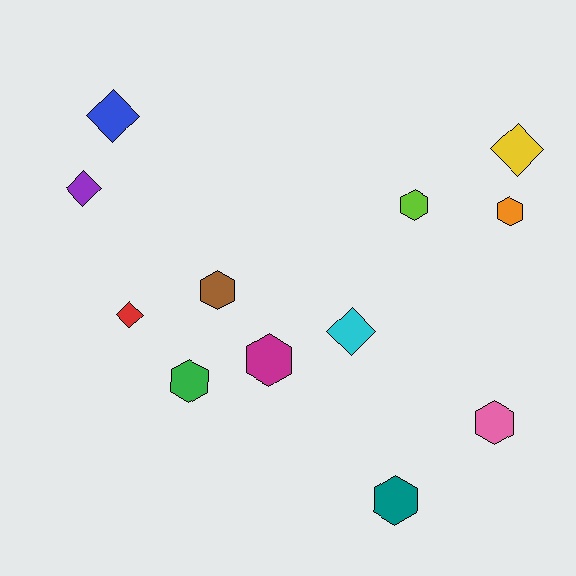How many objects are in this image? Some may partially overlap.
There are 12 objects.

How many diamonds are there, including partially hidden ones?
There are 5 diamonds.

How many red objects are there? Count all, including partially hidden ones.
There is 1 red object.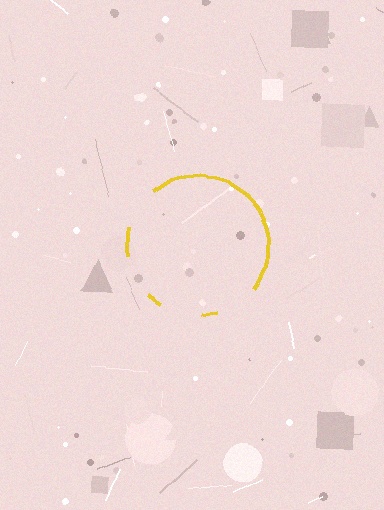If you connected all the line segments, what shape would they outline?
They would outline a circle.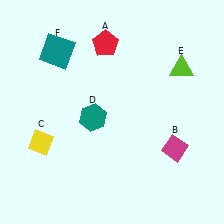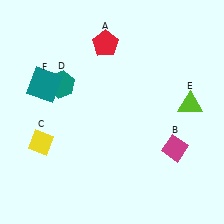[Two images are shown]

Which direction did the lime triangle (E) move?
The lime triangle (E) moved down.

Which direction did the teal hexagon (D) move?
The teal hexagon (D) moved up.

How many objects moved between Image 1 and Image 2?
3 objects moved between the two images.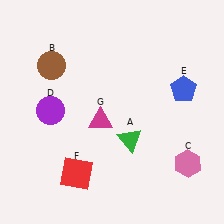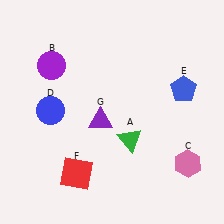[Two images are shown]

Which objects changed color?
B changed from brown to purple. D changed from purple to blue. G changed from magenta to purple.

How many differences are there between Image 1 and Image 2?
There are 3 differences between the two images.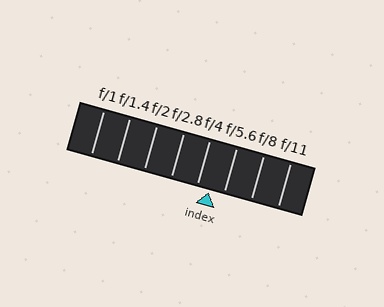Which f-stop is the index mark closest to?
The index mark is closest to f/4.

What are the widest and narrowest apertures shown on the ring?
The widest aperture shown is f/1 and the narrowest is f/11.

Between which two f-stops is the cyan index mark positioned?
The index mark is between f/4 and f/5.6.